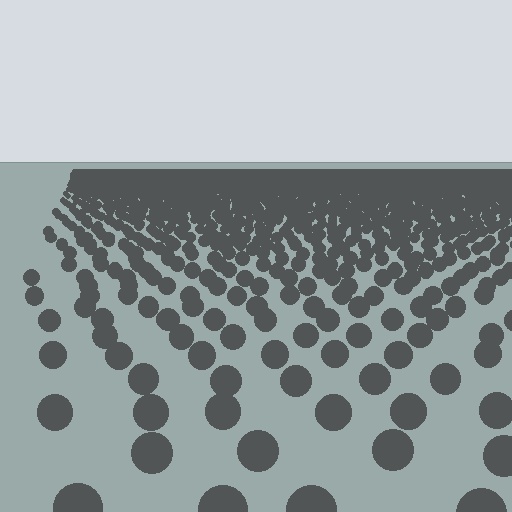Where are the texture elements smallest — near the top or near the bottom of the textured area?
Near the top.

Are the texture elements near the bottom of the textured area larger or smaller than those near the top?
Larger. Near the bottom, elements are closer to the viewer and appear at a bigger on-screen size.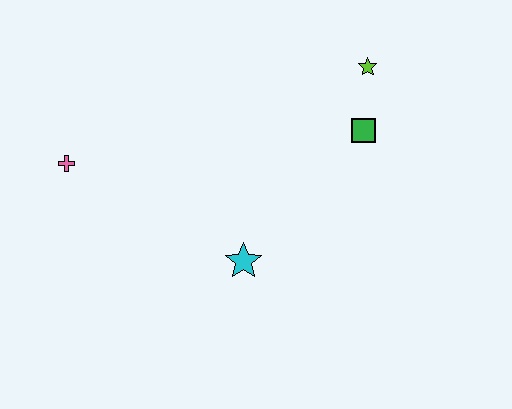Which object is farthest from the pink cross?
The lime star is farthest from the pink cross.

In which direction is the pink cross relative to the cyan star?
The pink cross is to the left of the cyan star.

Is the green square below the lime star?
Yes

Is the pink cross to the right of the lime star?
No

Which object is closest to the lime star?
The green square is closest to the lime star.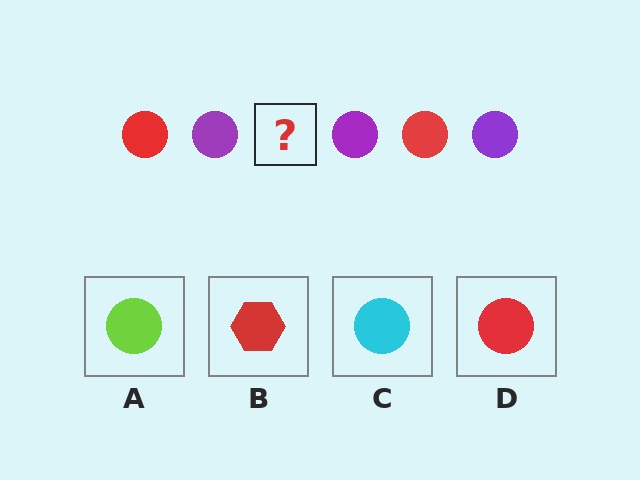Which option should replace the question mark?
Option D.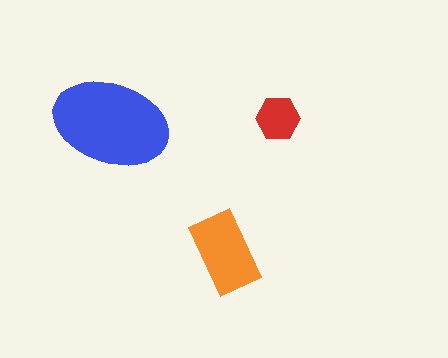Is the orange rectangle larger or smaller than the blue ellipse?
Smaller.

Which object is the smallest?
The red hexagon.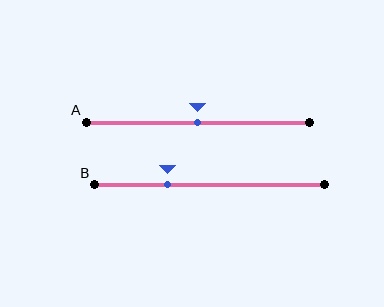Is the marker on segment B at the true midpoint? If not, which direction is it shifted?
No, the marker on segment B is shifted to the left by about 18% of the segment length.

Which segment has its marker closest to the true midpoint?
Segment A has its marker closest to the true midpoint.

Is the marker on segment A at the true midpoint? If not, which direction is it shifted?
Yes, the marker on segment A is at the true midpoint.